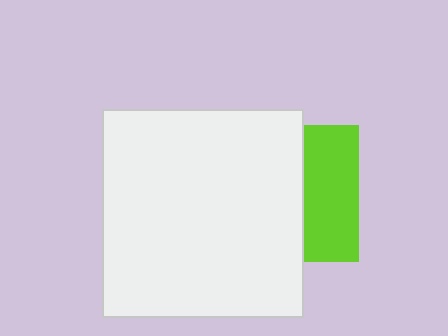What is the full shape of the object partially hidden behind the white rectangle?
The partially hidden object is a lime square.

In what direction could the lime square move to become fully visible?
The lime square could move right. That would shift it out from behind the white rectangle entirely.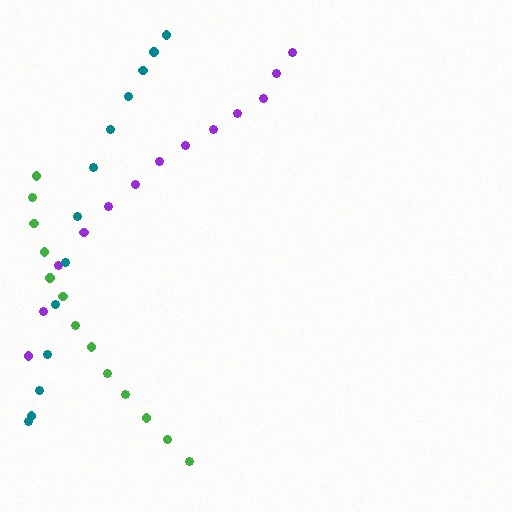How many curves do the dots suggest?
There are 3 distinct paths.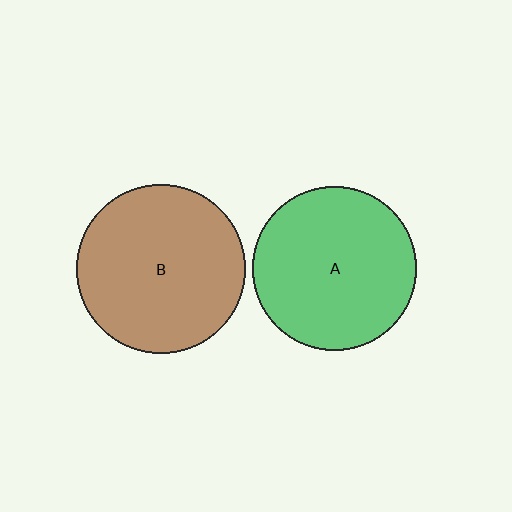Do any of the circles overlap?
No, none of the circles overlap.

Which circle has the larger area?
Circle B (brown).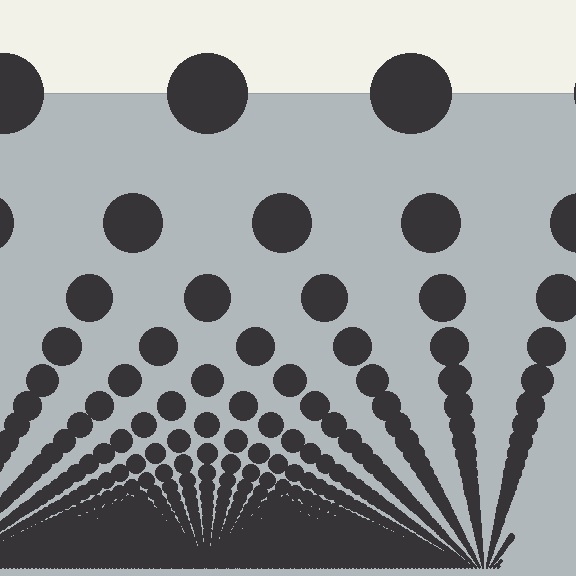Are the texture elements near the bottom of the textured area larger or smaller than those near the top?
Smaller. The gradient is inverted — elements near the bottom are smaller and denser.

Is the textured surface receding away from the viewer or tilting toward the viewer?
The surface appears to tilt toward the viewer. Texture elements get larger and sparser toward the top.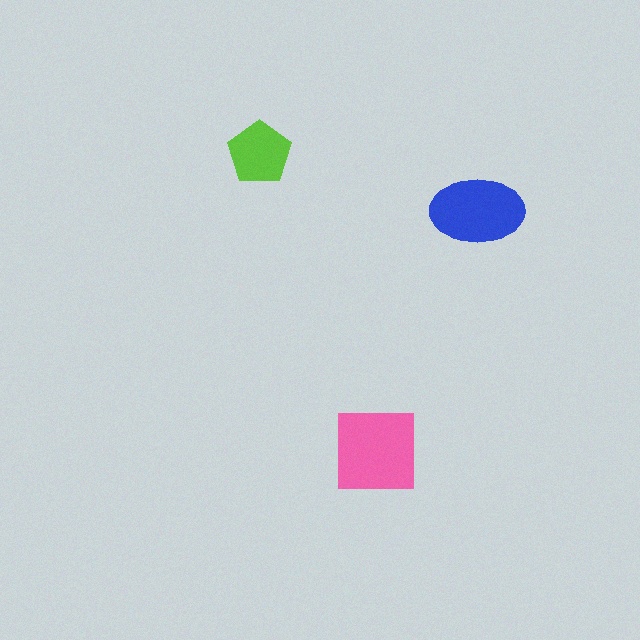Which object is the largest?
The pink square.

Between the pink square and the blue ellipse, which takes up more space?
The pink square.